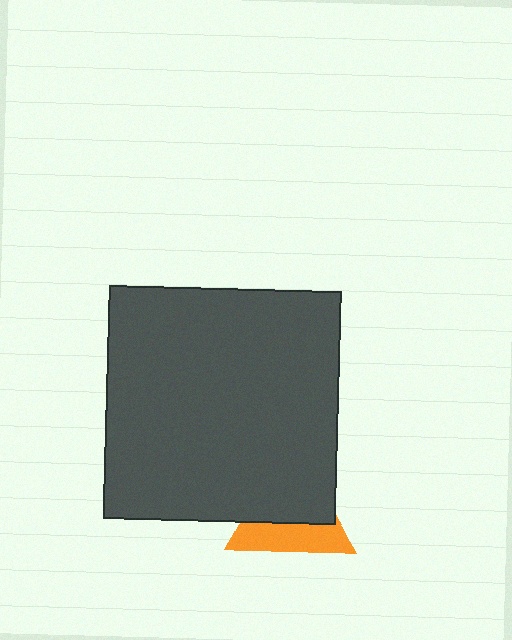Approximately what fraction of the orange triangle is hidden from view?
Roughly 57% of the orange triangle is hidden behind the dark gray square.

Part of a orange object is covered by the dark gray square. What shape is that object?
It is a triangle.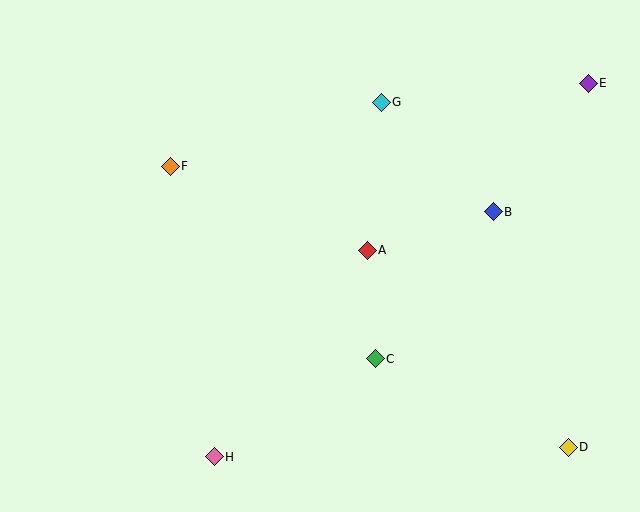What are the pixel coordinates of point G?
Point G is at (381, 102).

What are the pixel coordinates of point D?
Point D is at (568, 447).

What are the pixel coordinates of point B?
Point B is at (493, 212).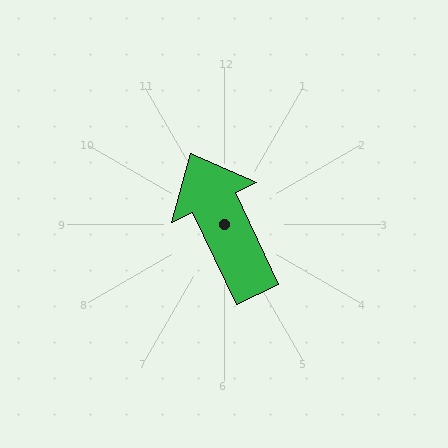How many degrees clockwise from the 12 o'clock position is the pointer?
Approximately 335 degrees.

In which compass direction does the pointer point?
Northwest.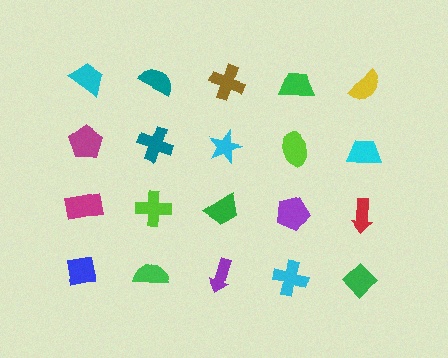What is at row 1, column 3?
A brown cross.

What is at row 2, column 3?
A cyan star.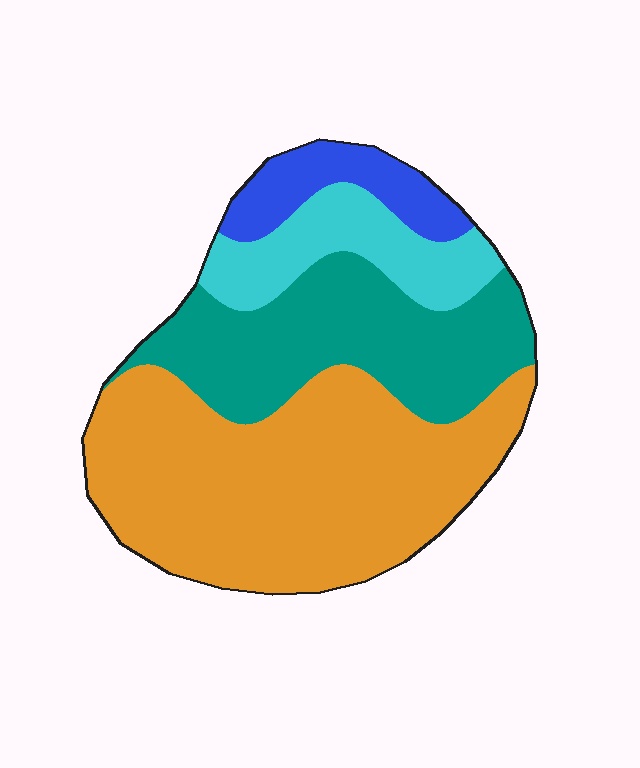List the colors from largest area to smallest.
From largest to smallest: orange, teal, cyan, blue.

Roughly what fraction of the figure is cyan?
Cyan covers about 15% of the figure.